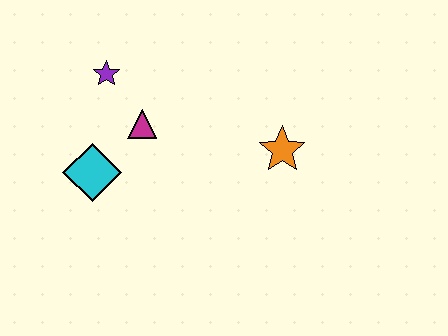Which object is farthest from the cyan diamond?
The orange star is farthest from the cyan diamond.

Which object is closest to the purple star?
The magenta triangle is closest to the purple star.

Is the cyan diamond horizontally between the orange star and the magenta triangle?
No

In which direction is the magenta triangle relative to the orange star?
The magenta triangle is to the left of the orange star.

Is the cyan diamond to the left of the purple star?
Yes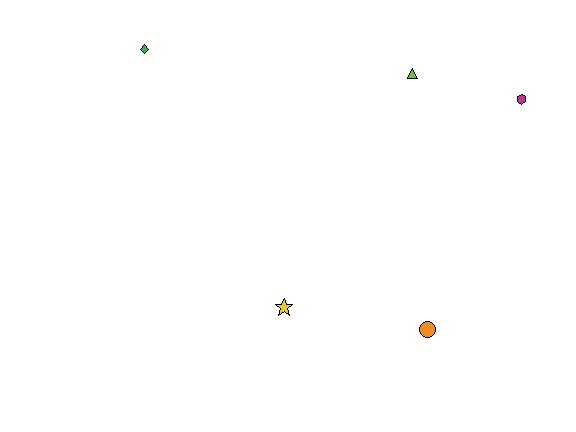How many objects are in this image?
There are 5 objects.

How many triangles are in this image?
There is 1 triangle.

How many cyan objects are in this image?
There are no cyan objects.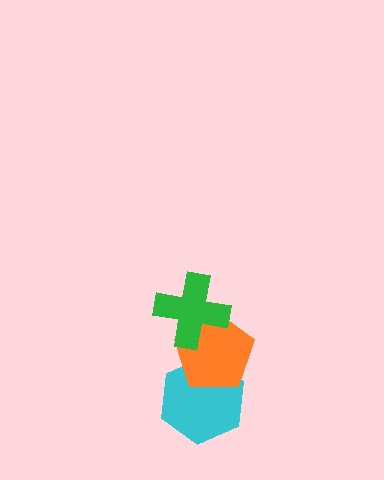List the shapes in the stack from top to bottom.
From top to bottom: the green cross, the orange pentagon, the cyan hexagon.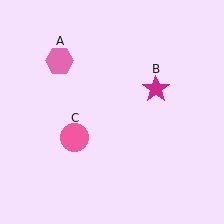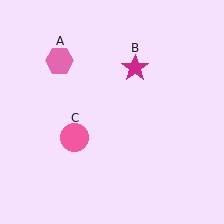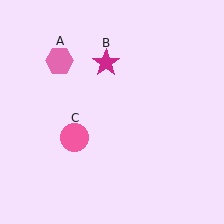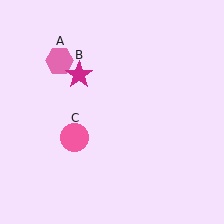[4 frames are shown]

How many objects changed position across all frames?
1 object changed position: magenta star (object B).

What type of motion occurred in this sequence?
The magenta star (object B) rotated counterclockwise around the center of the scene.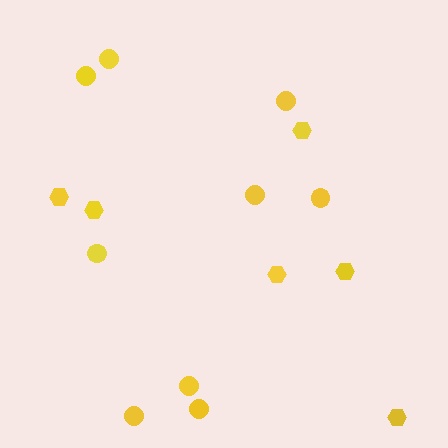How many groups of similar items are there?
There are 2 groups: one group of circles (9) and one group of hexagons (6).